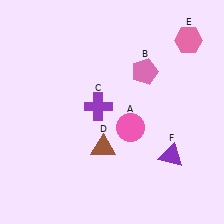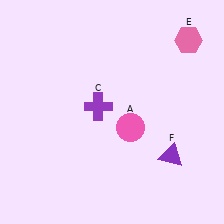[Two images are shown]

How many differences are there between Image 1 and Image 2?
There are 2 differences between the two images.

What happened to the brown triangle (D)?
The brown triangle (D) was removed in Image 2. It was in the bottom-left area of Image 1.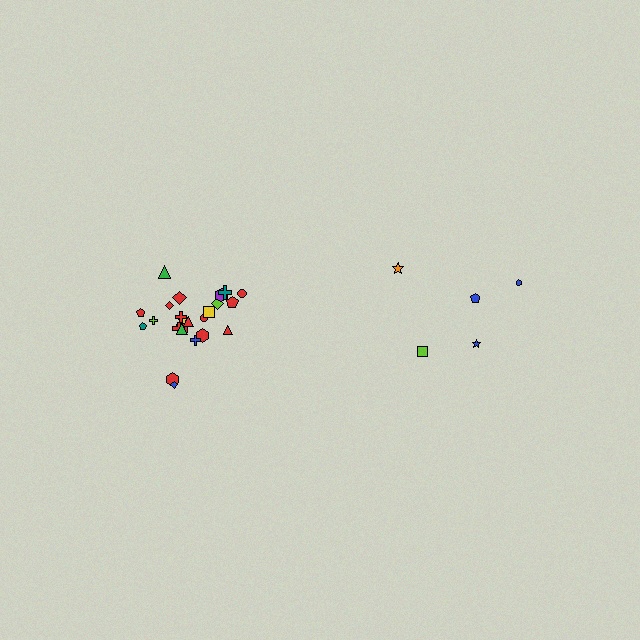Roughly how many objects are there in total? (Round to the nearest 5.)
Roughly 30 objects in total.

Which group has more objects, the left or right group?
The left group.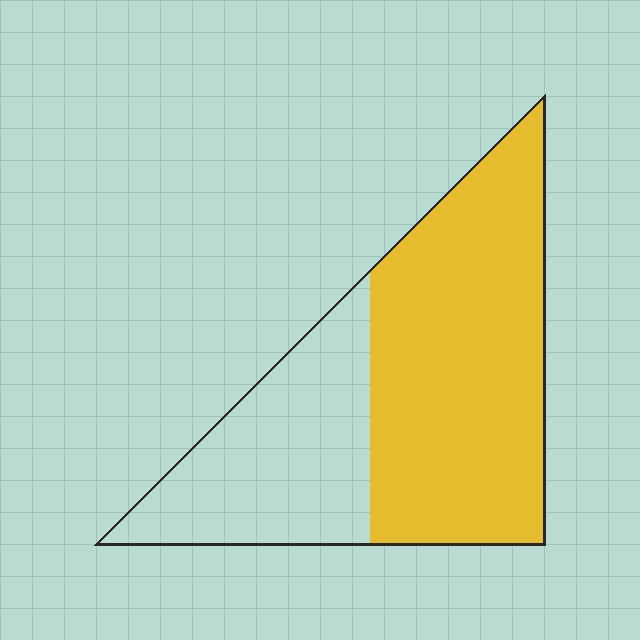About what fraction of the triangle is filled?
About five eighths (5/8).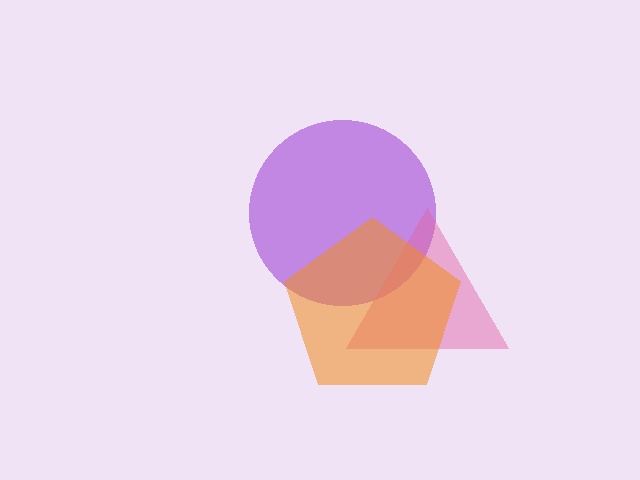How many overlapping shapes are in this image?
There are 3 overlapping shapes in the image.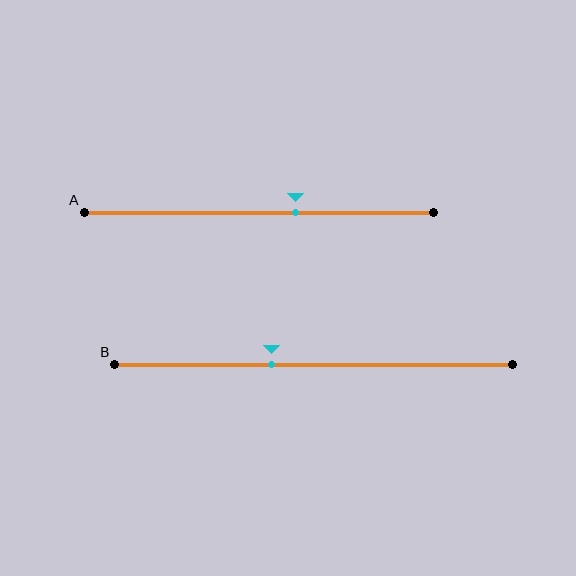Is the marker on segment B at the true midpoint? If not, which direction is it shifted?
No, the marker on segment B is shifted to the left by about 11% of the segment length.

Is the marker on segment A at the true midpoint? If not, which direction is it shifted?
No, the marker on segment A is shifted to the right by about 11% of the segment length.